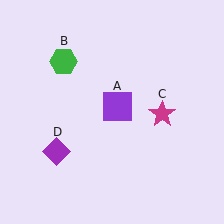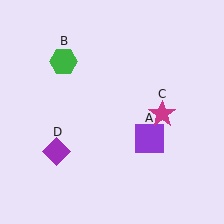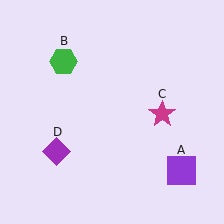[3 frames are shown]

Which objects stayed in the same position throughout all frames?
Green hexagon (object B) and magenta star (object C) and purple diamond (object D) remained stationary.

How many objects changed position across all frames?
1 object changed position: purple square (object A).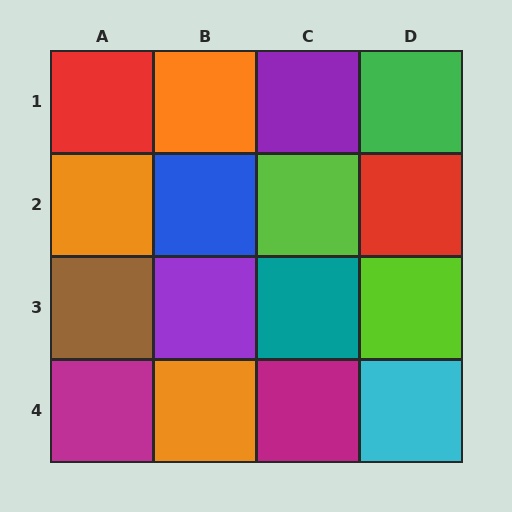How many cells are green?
1 cell is green.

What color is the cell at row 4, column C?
Magenta.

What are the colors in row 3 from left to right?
Brown, purple, teal, lime.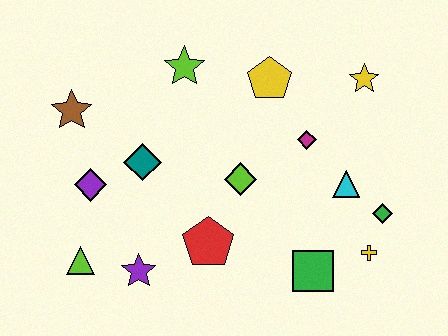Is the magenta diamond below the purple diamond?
No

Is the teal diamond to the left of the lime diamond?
Yes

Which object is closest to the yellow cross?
The green diamond is closest to the yellow cross.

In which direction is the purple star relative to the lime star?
The purple star is below the lime star.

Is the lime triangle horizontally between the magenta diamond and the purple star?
No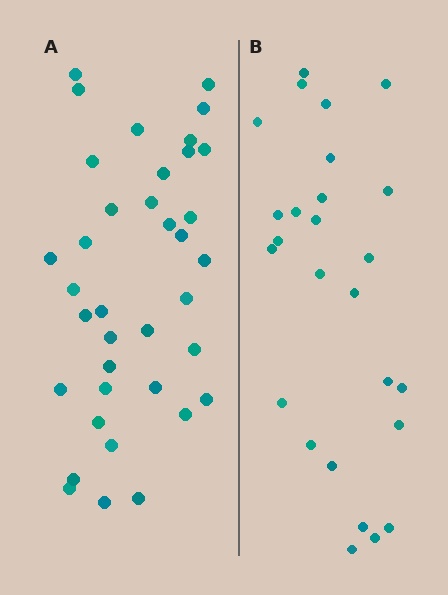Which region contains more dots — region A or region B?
Region A (the left region) has more dots.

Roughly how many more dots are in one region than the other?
Region A has roughly 12 or so more dots than region B.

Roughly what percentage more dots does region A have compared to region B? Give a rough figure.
About 40% more.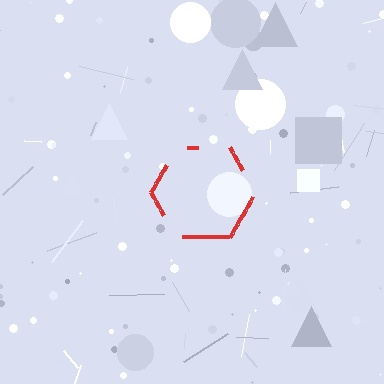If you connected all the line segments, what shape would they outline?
They would outline a hexagon.